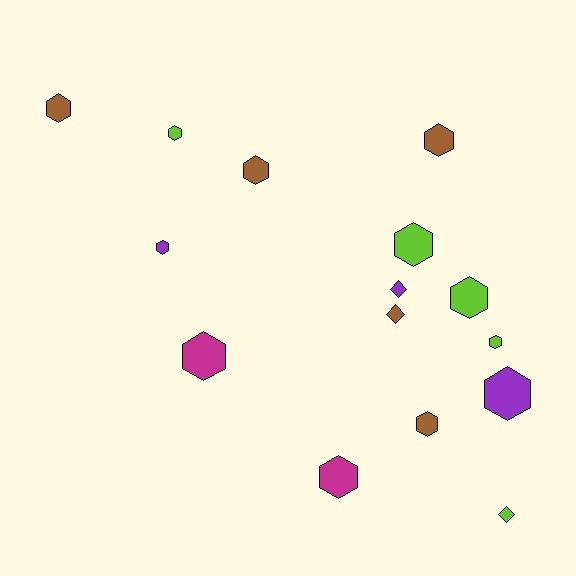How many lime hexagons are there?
There are 4 lime hexagons.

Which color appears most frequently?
Brown, with 5 objects.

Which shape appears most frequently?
Hexagon, with 12 objects.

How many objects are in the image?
There are 15 objects.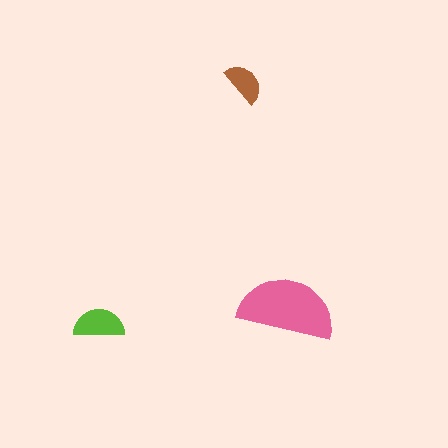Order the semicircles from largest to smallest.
the pink one, the lime one, the brown one.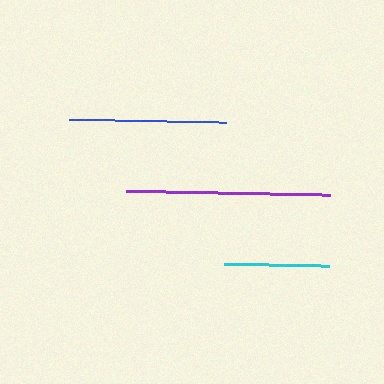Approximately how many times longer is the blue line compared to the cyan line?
The blue line is approximately 1.5 times the length of the cyan line.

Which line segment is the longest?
The purple line is the longest at approximately 204 pixels.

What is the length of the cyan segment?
The cyan segment is approximately 105 pixels long.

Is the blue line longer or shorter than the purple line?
The purple line is longer than the blue line.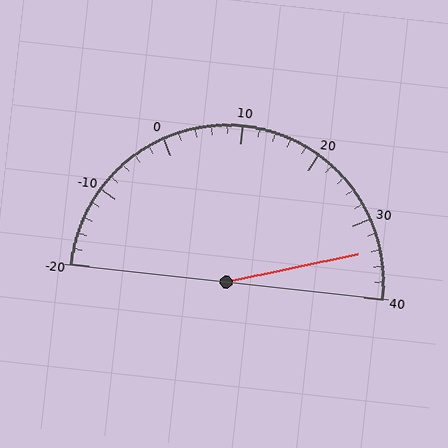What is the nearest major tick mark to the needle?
The nearest major tick mark is 30.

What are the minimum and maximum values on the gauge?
The gauge ranges from -20 to 40.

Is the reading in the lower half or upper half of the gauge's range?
The reading is in the upper half of the range (-20 to 40).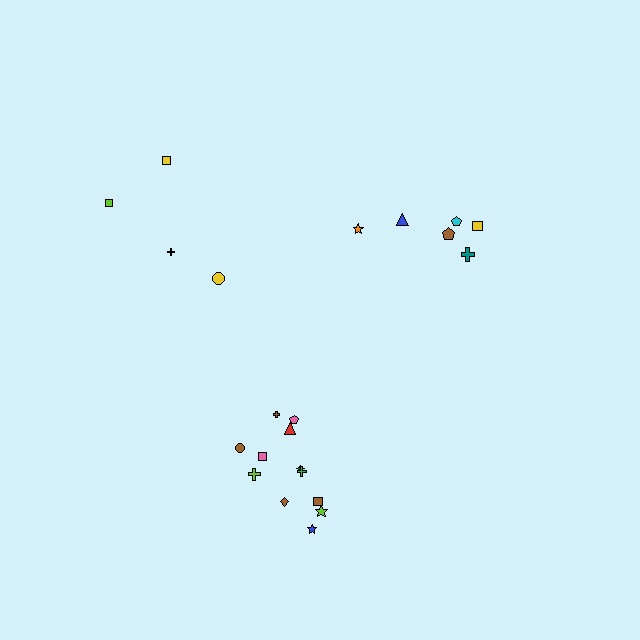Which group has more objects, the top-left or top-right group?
The top-right group.